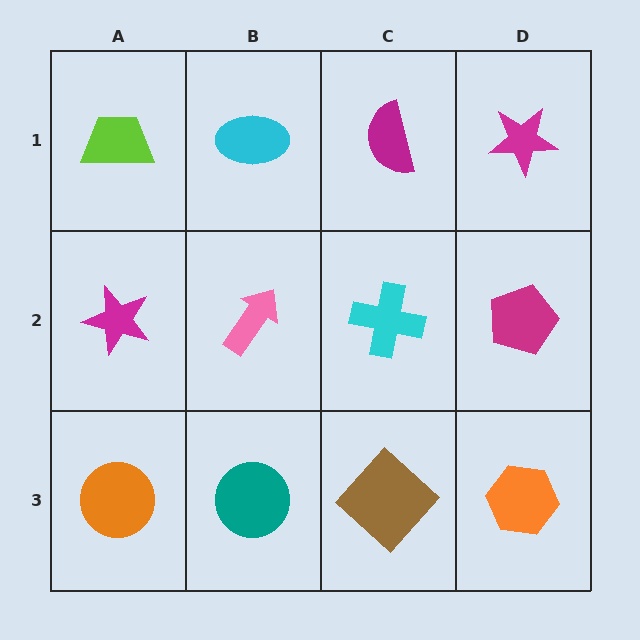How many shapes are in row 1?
4 shapes.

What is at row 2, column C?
A cyan cross.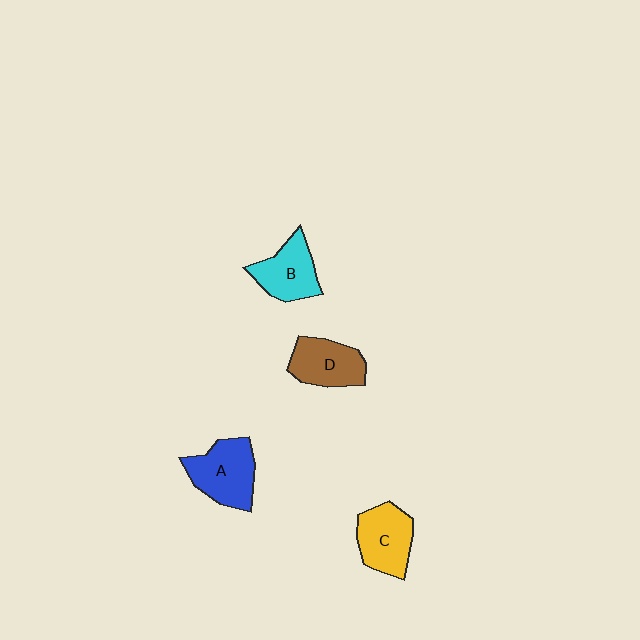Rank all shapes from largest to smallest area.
From largest to smallest: A (blue), C (yellow), D (brown), B (cyan).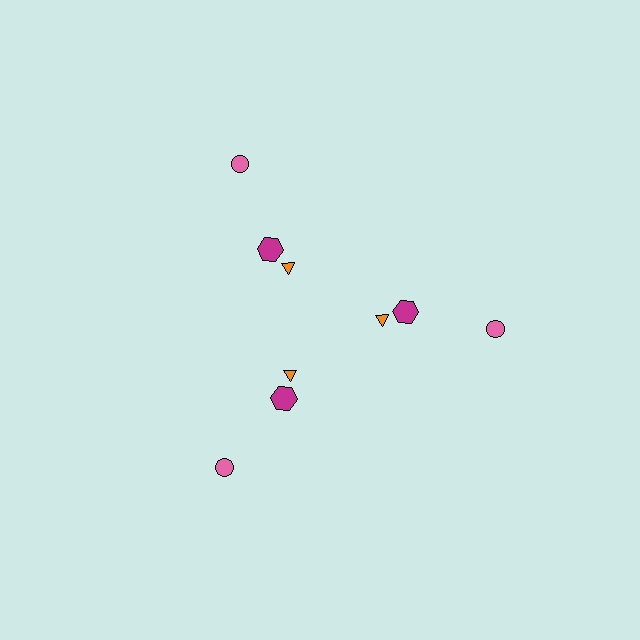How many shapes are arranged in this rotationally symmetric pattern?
There are 9 shapes, arranged in 3 groups of 3.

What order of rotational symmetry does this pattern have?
This pattern has 3-fold rotational symmetry.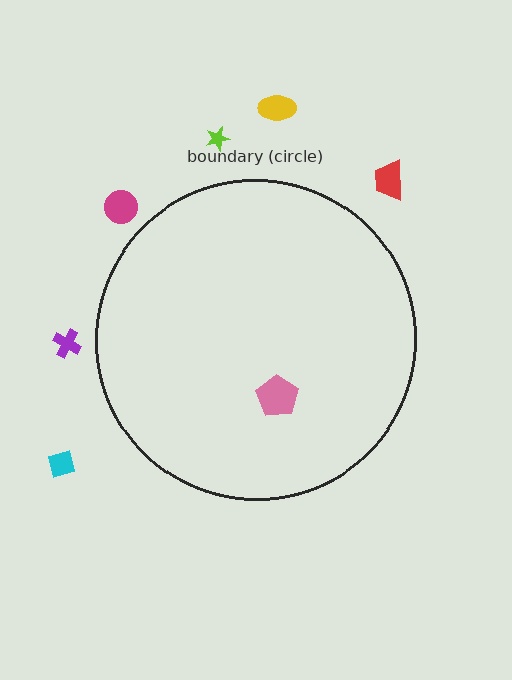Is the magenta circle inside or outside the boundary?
Outside.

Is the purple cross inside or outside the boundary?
Outside.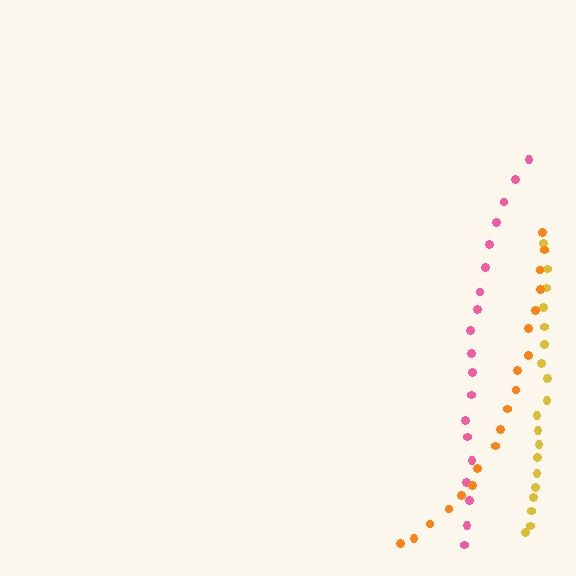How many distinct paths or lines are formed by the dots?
There are 3 distinct paths.